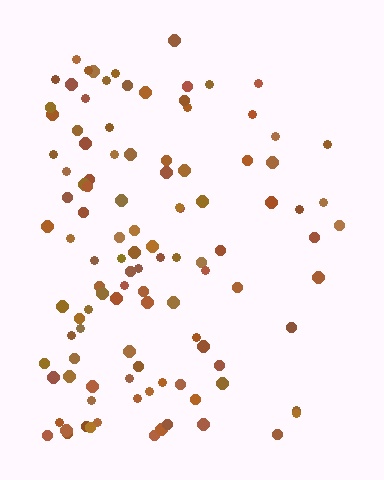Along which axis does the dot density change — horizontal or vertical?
Horizontal.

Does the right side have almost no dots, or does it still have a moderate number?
Still a moderate number, just noticeably fewer than the left.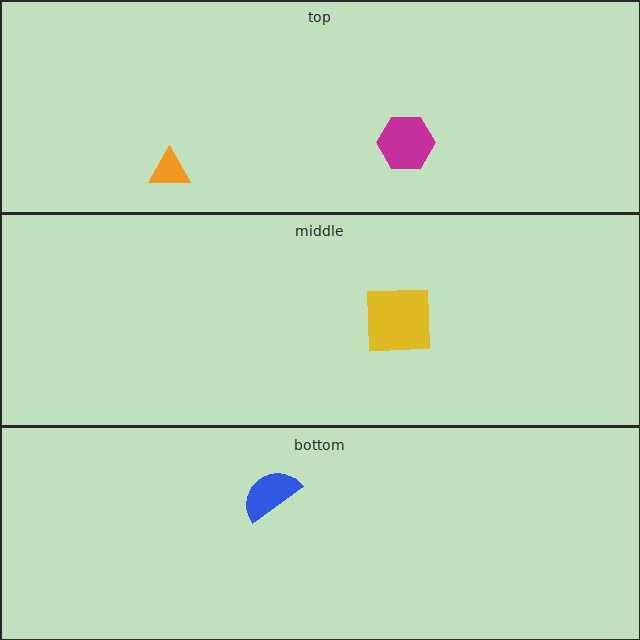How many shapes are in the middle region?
1.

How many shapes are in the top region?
2.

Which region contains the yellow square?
The middle region.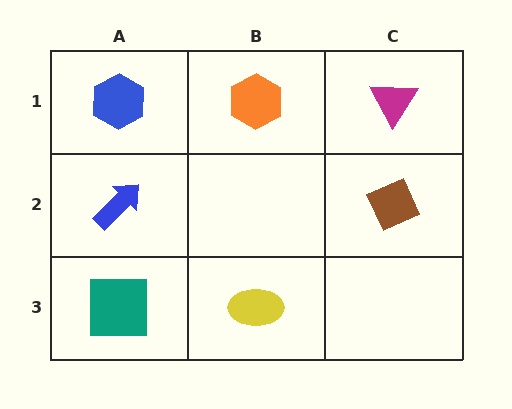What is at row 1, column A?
A blue hexagon.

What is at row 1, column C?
A magenta triangle.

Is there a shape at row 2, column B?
No, that cell is empty.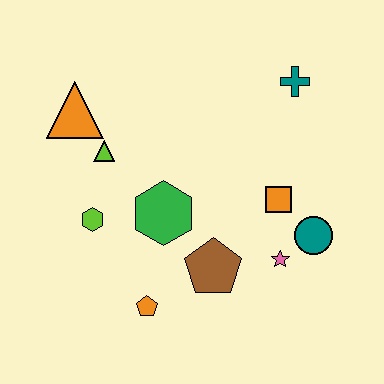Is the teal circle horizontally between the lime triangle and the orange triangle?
No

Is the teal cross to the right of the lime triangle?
Yes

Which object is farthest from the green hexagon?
The teal cross is farthest from the green hexagon.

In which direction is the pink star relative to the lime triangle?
The pink star is to the right of the lime triangle.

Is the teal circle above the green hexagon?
No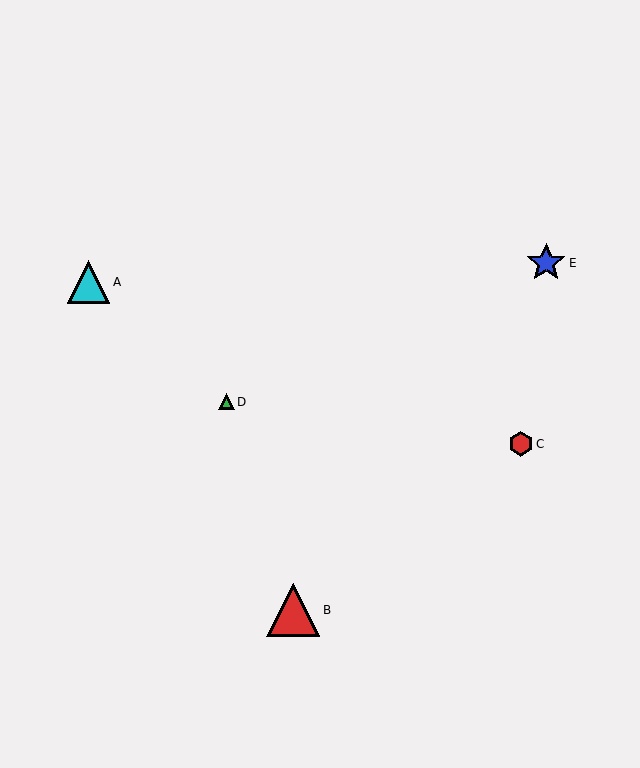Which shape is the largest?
The red triangle (labeled B) is the largest.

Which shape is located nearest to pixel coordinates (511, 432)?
The red hexagon (labeled C) at (521, 444) is nearest to that location.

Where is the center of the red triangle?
The center of the red triangle is at (293, 610).